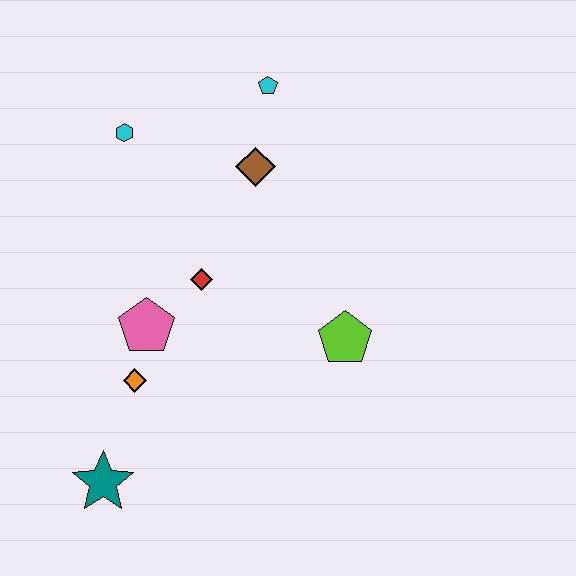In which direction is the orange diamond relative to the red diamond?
The orange diamond is below the red diamond.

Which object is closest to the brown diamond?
The cyan pentagon is closest to the brown diamond.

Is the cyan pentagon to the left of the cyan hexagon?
No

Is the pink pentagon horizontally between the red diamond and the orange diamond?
Yes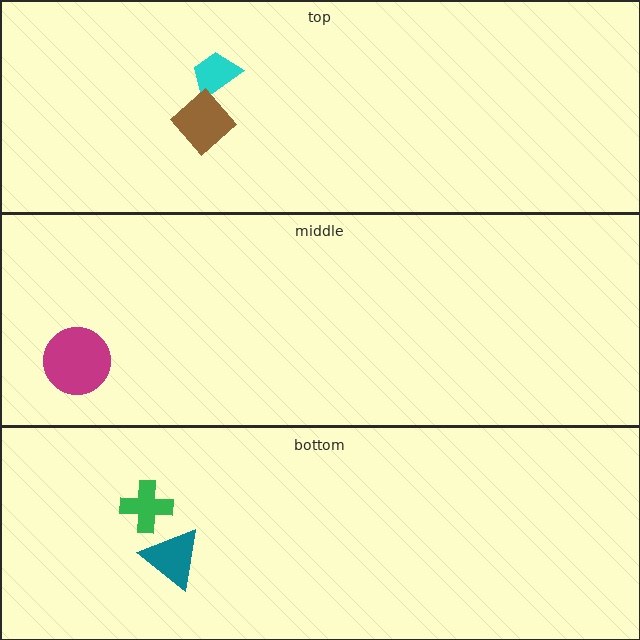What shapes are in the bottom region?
The green cross, the teal triangle.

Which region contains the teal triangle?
The bottom region.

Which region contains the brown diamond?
The top region.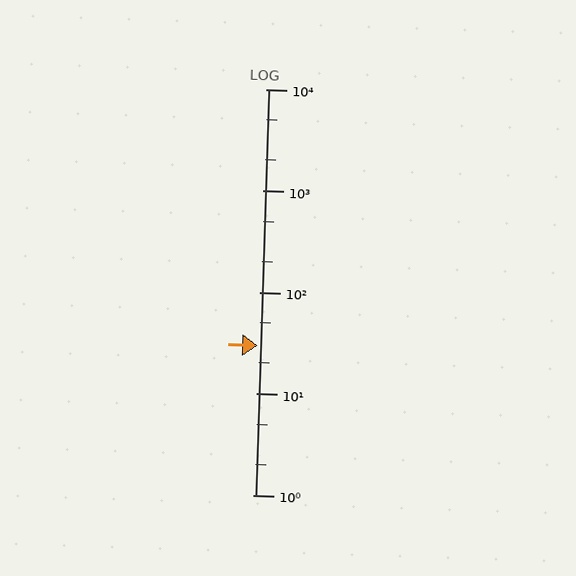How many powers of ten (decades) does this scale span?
The scale spans 4 decades, from 1 to 10000.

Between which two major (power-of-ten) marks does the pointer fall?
The pointer is between 10 and 100.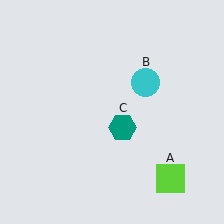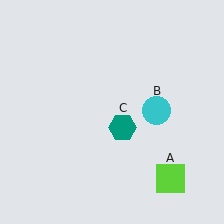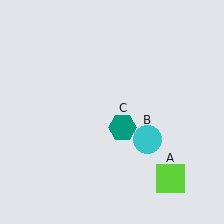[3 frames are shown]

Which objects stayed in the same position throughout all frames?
Lime square (object A) and teal hexagon (object C) remained stationary.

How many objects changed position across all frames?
1 object changed position: cyan circle (object B).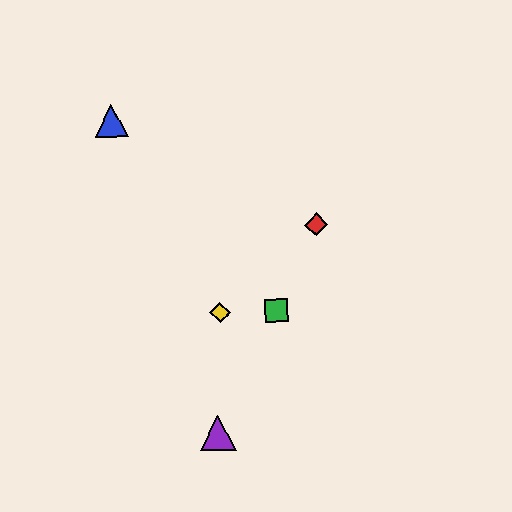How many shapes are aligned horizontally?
2 shapes (the green square, the yellow diamond) are aligned horizontally.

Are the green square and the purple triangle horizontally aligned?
No, the green square is at y≈311 and the purple triangle is at y≈433.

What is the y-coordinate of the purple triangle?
The purple triangle is at y≈433.